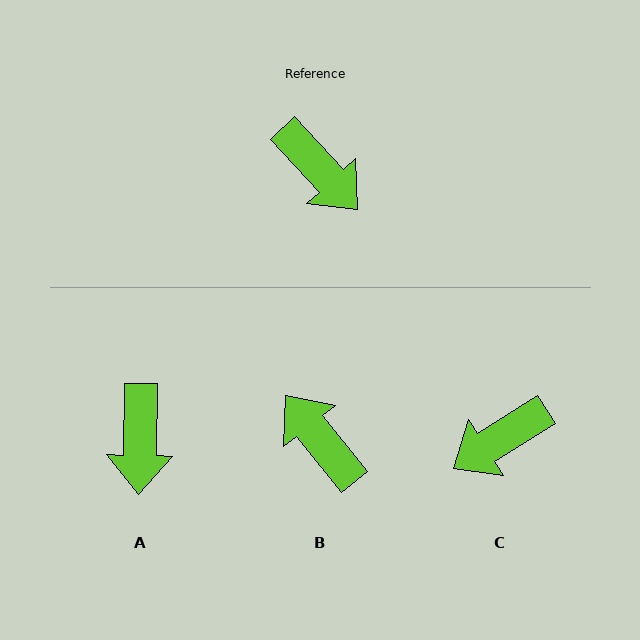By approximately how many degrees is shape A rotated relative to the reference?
Approximately 44 degrees clockwise.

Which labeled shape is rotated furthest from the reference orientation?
B, about 176 degrees away.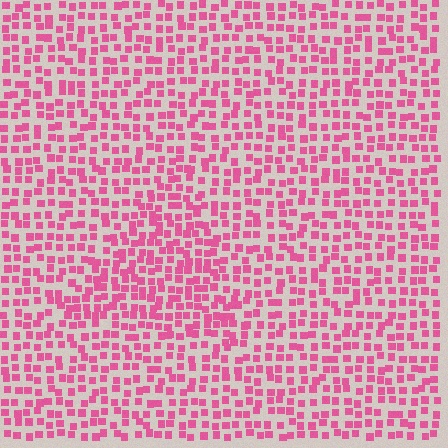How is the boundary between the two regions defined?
The boundary is defined by a change in element density (approximately 1.4x ratio). All elements are the same color, size, and shape.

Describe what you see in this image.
The image contains small pink elements arranged at two different densities. A triangle-shaped region is visible where the elements are more densely packed than the surrounding area.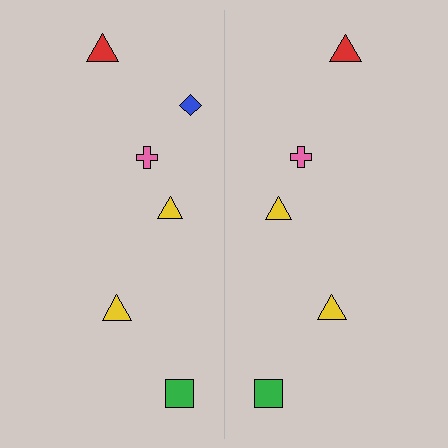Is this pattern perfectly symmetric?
No, the pattern is not perfectly symmetric. A blue diamond is missing from the right side.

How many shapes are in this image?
There are 11 shapes in this image.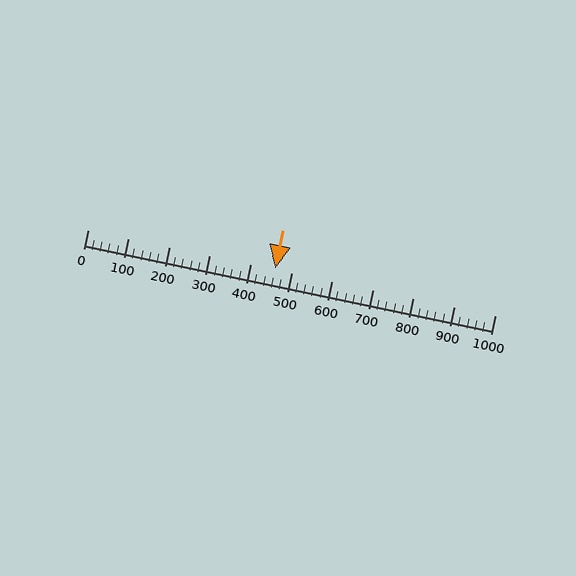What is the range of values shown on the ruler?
The ruler shows values from 0 to 1000.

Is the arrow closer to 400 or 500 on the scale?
The arrow is closer to 500.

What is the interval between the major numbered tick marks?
The major tick marks are spaced 100 units apart.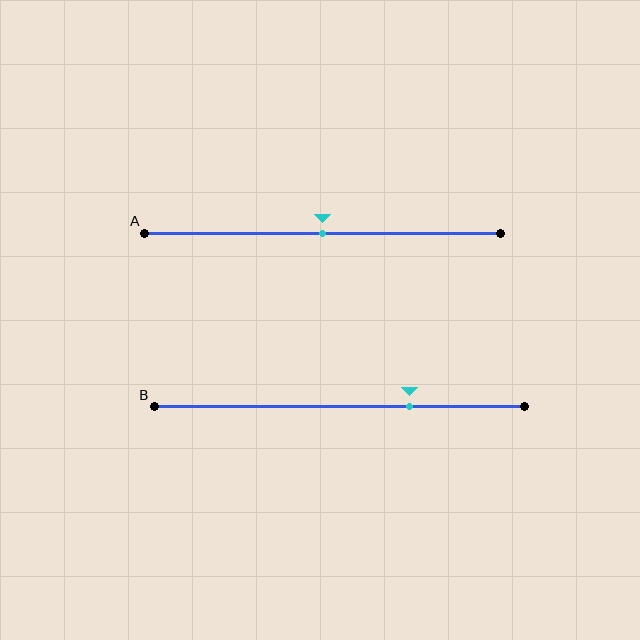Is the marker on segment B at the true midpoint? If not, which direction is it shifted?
No, the marker on segment B is shifted to the right by about 19% of the segment length.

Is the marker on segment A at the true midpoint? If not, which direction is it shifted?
Yes, the marker on segment A is at the true midpoint.